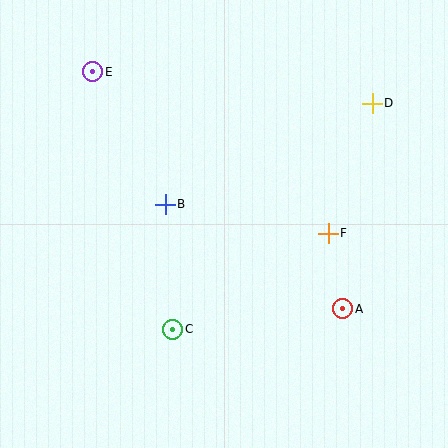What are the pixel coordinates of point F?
Point F is at (328, 233).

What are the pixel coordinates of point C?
Point C is at (173, 329).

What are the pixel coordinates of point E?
Point E is at (93, 72).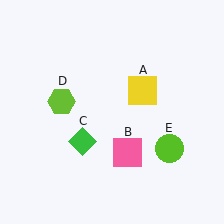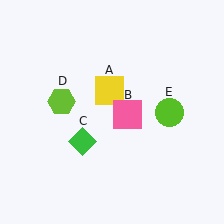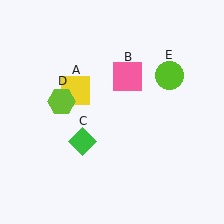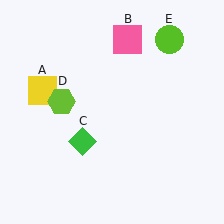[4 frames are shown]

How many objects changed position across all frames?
3 objects changed position: yellow square (object A), pink square (object B), lime circle (object E).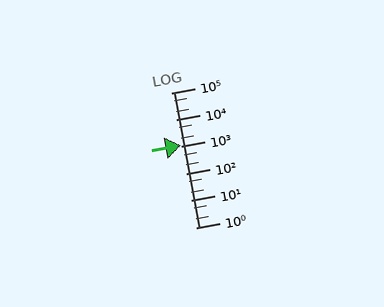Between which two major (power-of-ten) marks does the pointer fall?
The pointer is between 1000 and 10000.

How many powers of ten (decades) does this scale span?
The scale spans 5 decades, from 1 to 100000.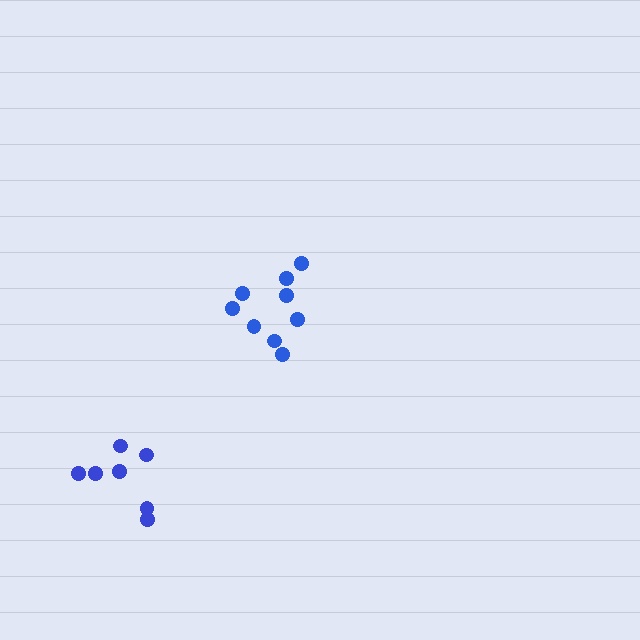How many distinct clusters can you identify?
There are 2 distinct clusters.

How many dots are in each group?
Group 1: 7 dots, Group 2: 9 dots (16 total).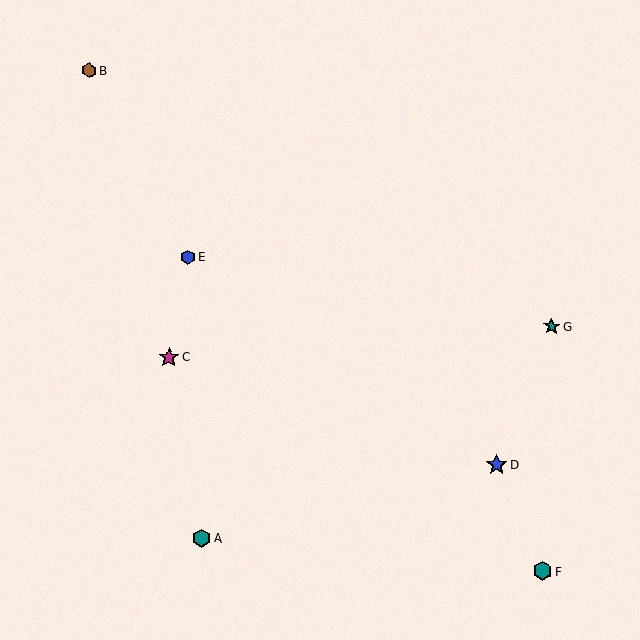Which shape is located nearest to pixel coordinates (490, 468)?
The blue star (labeled D) at (496, 464) is nearest to that location.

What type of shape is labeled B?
Shape B is a brown hexagon.